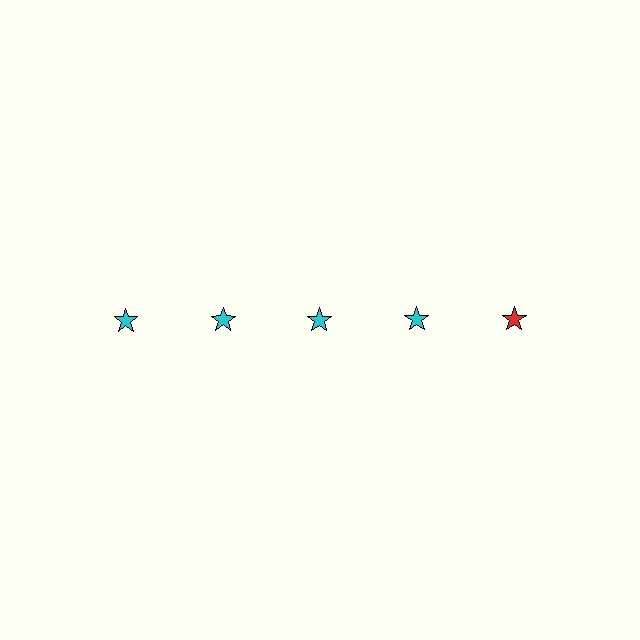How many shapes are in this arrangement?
There are 5 shapes arranged in a grid pattern.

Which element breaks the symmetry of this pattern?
The red star in the top row, rightmost column breaks the symmetry. All other shapes are cyan stars.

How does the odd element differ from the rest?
It has a different color: red instead of cyan.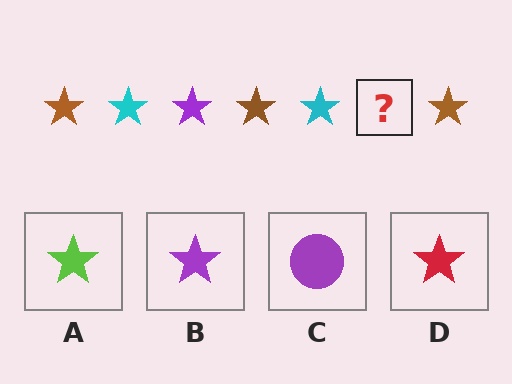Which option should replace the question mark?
Option B.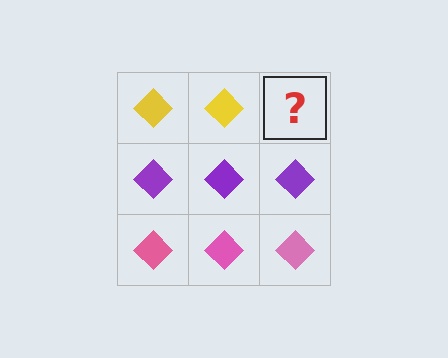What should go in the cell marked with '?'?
The missing cell should contain a yellow diamond.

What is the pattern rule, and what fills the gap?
The rule is that each row has a consistent color. The gap should be filled with a yellow diamond.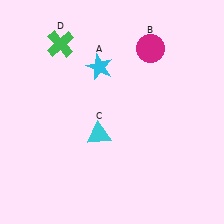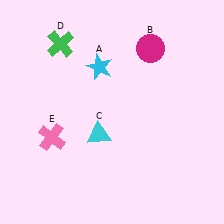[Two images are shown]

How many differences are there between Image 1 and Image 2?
There is 1 difference between the two images.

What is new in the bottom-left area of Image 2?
A pink cross (E) was added in the bottom-left area of Image 2.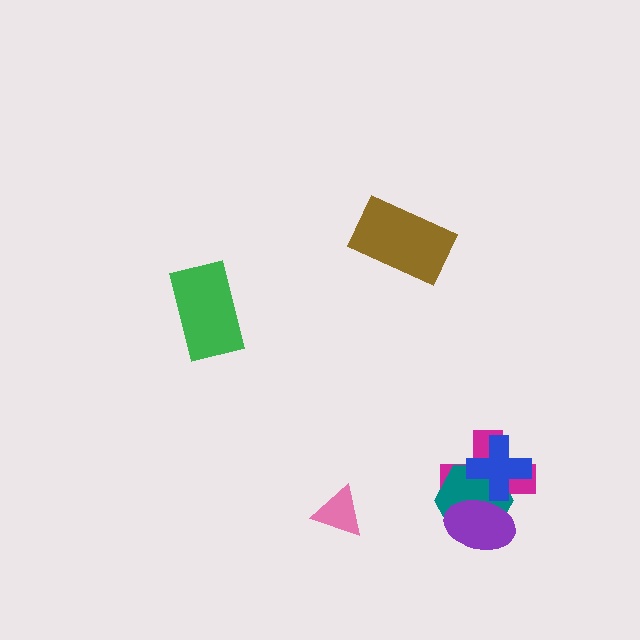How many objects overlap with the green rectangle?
0 objects overlap with the green rectangle.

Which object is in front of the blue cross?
The purple ellipse is in front of the blue cross.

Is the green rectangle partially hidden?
No, no other shape covers it.